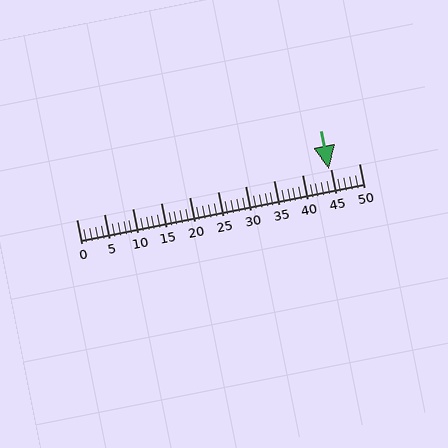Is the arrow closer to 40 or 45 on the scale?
The arrow is closer to 45.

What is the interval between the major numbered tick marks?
The major tick marks are spaced 5 units apart.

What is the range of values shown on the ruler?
The ruler shows values from 0 to 50.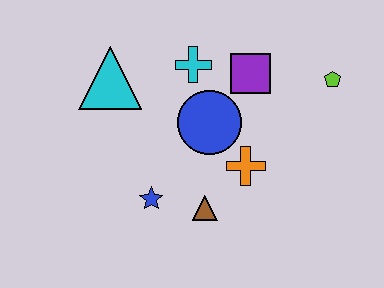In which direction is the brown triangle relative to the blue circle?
The brown triangle is below the blue circle.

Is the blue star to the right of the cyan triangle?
Yes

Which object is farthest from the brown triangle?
The lime pentagon is farthest from the brown triangle.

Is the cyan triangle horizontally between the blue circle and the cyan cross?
No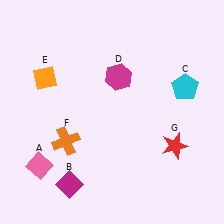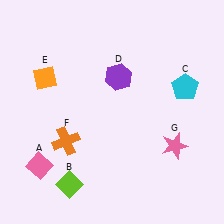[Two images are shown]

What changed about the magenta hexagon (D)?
In Image 1, D is magenta. In Image 2, it changed to purple.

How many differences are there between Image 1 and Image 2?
There are 3 differences between the two images.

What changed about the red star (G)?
In Image 1, G is red. In Image 2, it changed to pink.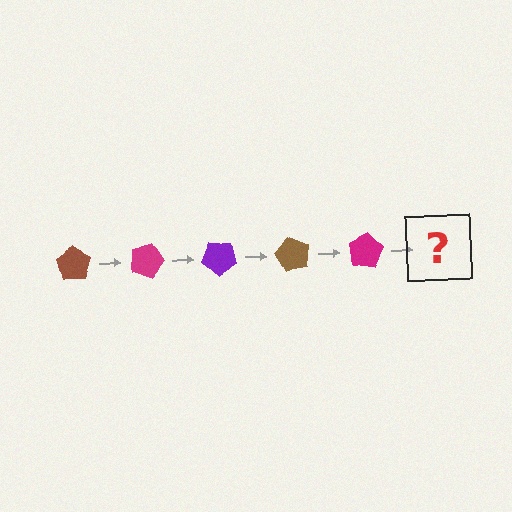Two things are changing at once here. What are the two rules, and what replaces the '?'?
The two rules are that it rotates 20 degrees each step and the color cycles through brown, magenta, and purple. The '?' should be a purple pentagon, rotated 100 degrees from the start.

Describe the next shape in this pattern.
It should be a purple pentagon, rotated 100 degrees from the start.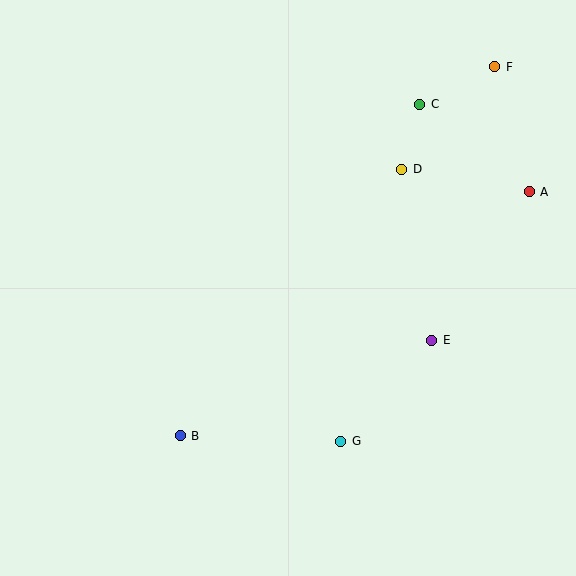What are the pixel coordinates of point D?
Point D is at (402, 169).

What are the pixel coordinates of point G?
Point G is at (341, 441).